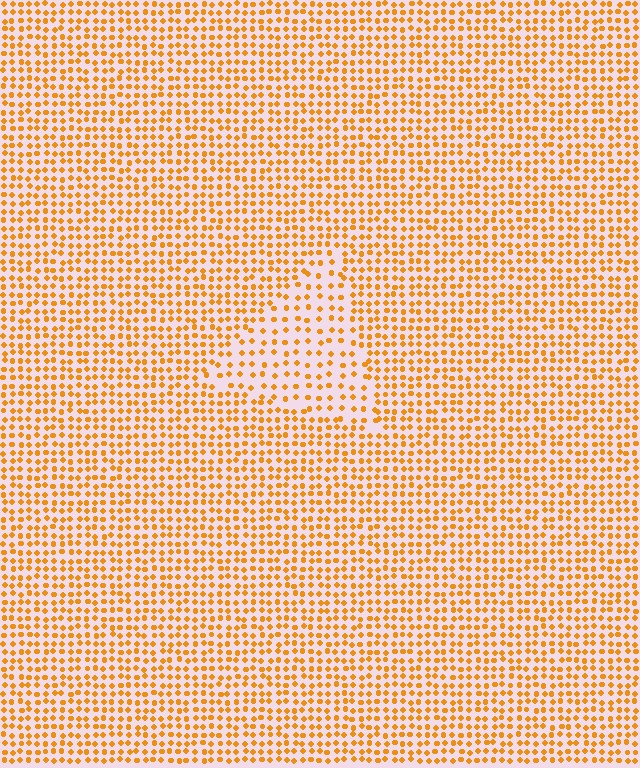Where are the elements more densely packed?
The elements are more densely packed outside the triangle boundary.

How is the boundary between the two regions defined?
The boundary is defined by a change in element density (approximately 1.8x ratio). All elements are the same color, size, and shape.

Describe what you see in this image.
The image contains small orange elements arranged at two different densities. A triangle-shaped region is visible where the elements are less densely packed than the surrounding area.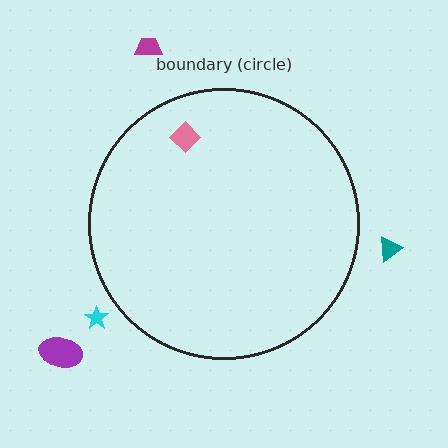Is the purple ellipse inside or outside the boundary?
Outside.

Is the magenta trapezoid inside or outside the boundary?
Outside.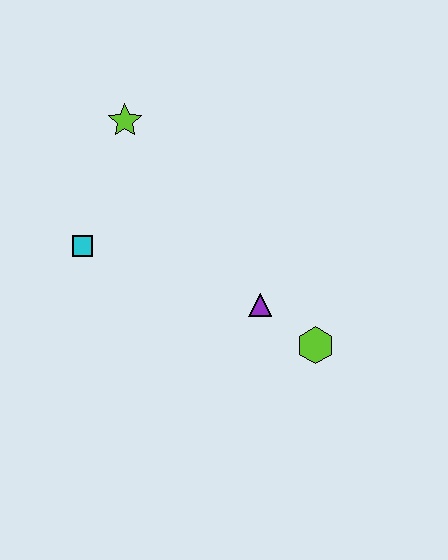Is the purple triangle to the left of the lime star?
No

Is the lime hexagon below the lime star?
Yes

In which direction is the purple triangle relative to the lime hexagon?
The purple triangle is to the left of the lime hexagon.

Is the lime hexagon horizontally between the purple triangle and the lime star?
No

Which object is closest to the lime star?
The cyan square is closest to the lime star.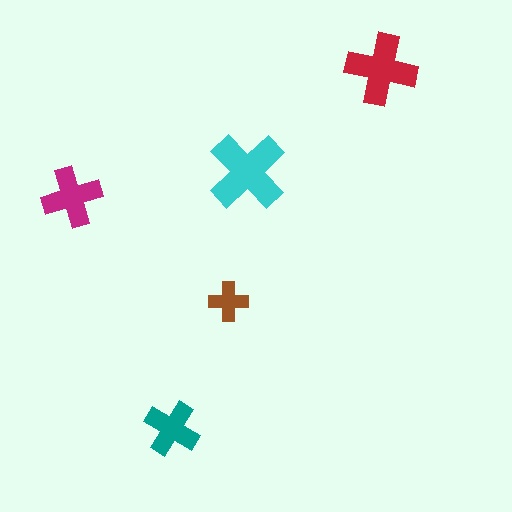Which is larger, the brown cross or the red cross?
The red one.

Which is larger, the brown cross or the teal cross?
The teal one.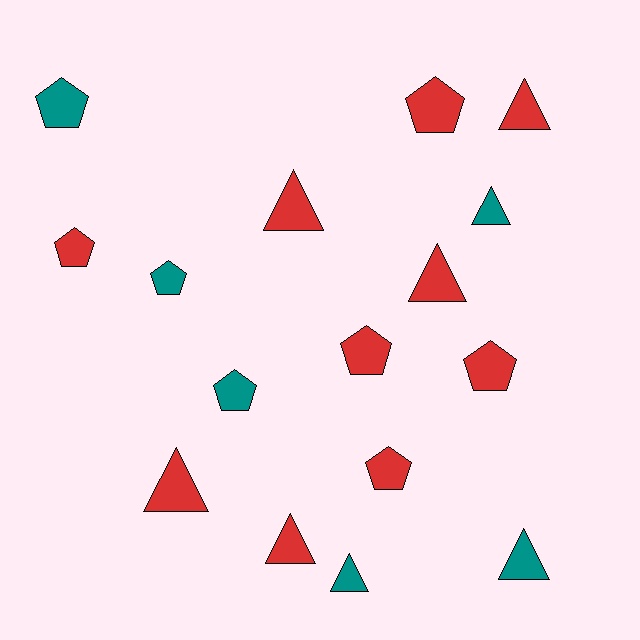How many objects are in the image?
There are 16 objects.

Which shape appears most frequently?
Pentagon, with 8 objects.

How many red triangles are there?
There are 5 red triangles.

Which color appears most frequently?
Red, with 10 objects.